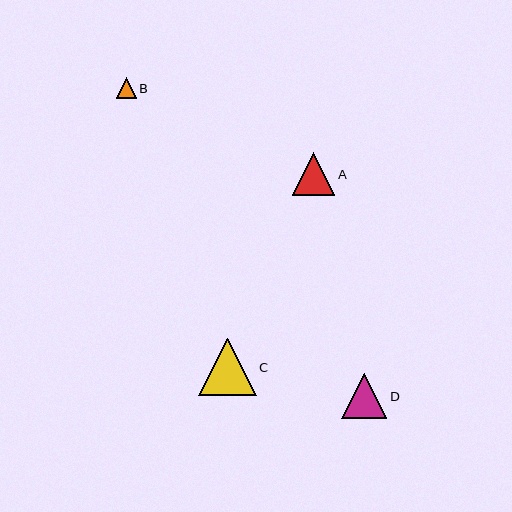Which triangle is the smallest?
Triangle B is the smallest with a size of approximately 20 pixels.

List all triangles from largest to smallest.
From largest to smallest: C, D, A, B.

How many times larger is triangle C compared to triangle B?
Triangle C is approximately 2.9 times the size of triangle B.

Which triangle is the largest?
Triangle C is the largest with a size of approximately 57 pixels.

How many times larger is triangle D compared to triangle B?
Triangle D is approximately 2.2 times the size of triangle B.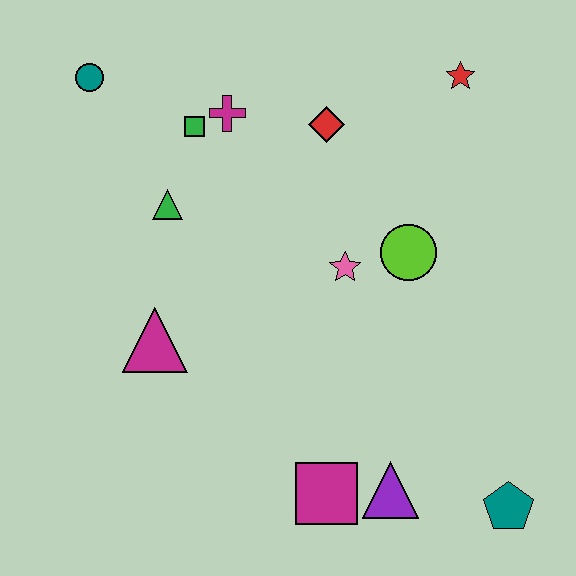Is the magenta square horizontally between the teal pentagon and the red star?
No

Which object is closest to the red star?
The red diamond is closest to the red star.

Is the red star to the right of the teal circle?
Yes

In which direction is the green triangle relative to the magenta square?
The green triangle is above the magenta square.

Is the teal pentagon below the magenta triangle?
Yes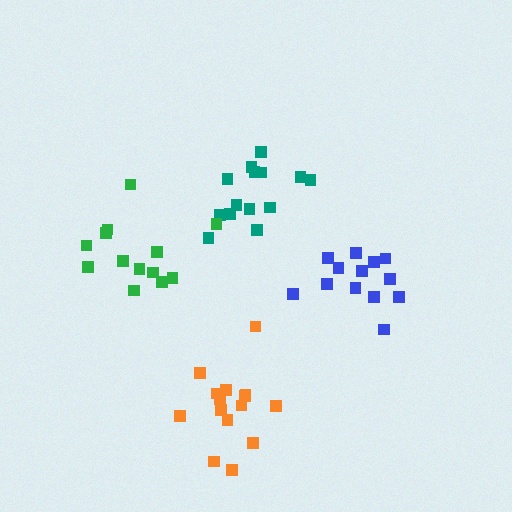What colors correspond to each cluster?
The clusters are colored: blue, teal, orange, green.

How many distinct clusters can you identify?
There are 4 distinct clusters.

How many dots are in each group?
Group 1: 13 dots, Group 2: 14 dots, Group 3: 15 dots, Group 4: 13 dots (55 total).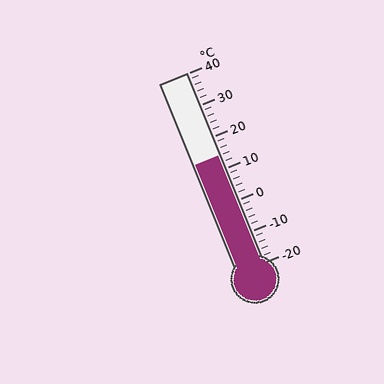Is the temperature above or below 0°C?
The temperature is above 0°C.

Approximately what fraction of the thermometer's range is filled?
The thermometer is filled to approximately 55% of its range.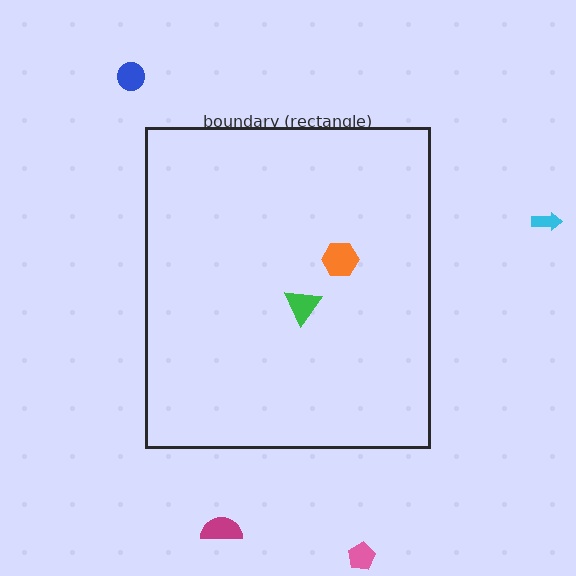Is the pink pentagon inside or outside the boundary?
Outside.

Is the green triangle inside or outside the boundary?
Inside.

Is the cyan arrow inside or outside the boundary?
Outside.